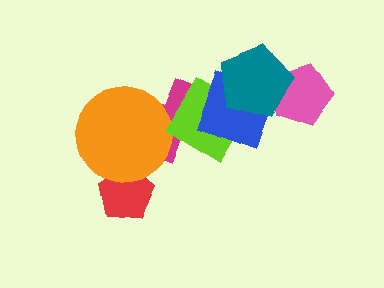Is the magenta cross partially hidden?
Yes, it is partially covered by another shape.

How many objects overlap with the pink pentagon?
1 object overlaps with the pink pentagon.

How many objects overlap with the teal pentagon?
3 objects overlap with the teal pentagon.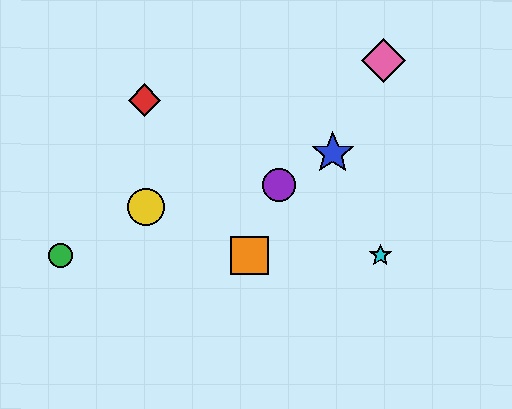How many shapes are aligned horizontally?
3 shapes (the green circle, the orange square, the cyan star) are aligned horizontally.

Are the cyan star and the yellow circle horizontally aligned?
No, the cyan star is at y≈256 and the yellow circle is at y≈207.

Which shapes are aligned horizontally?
The green circle, the orange square, the cyan star are aligned horizontally.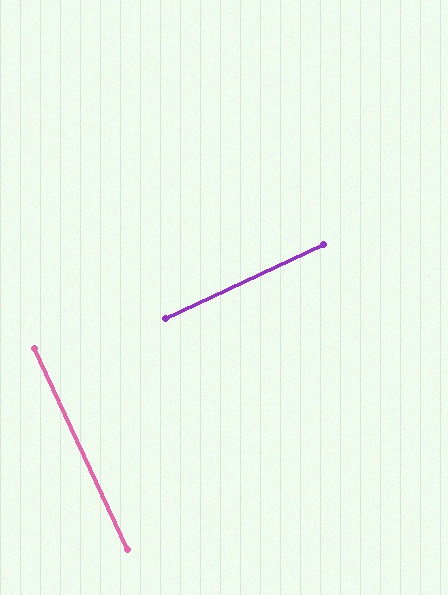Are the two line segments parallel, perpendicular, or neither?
Perpendicular — they meet at approximately 90°.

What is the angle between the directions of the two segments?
Approximately 90 degrees.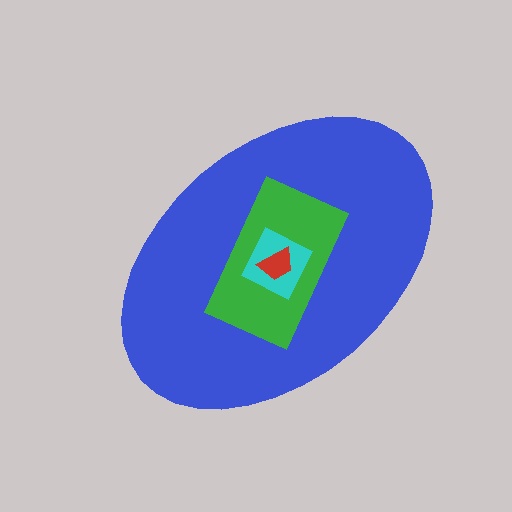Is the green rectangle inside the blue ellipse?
Yes.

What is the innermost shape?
The red trapezoid.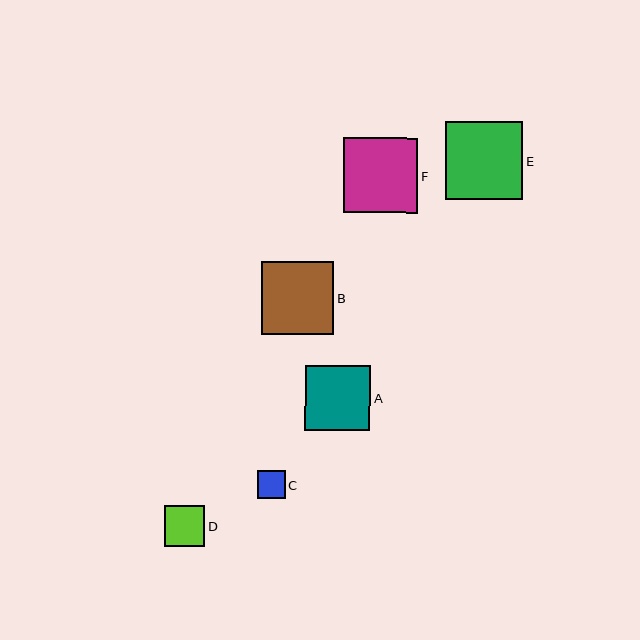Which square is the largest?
Square E is the largest with a size of approximately 78 pixels.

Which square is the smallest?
Square C is the smallest with a size of approximately 28 pixels.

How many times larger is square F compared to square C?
Square F is approximately 2.7 times the size of square C.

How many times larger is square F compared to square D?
Square F is approximately 1.8 times the size of square D.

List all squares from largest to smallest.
From largest to smallest: E, F, B, A, D, C.